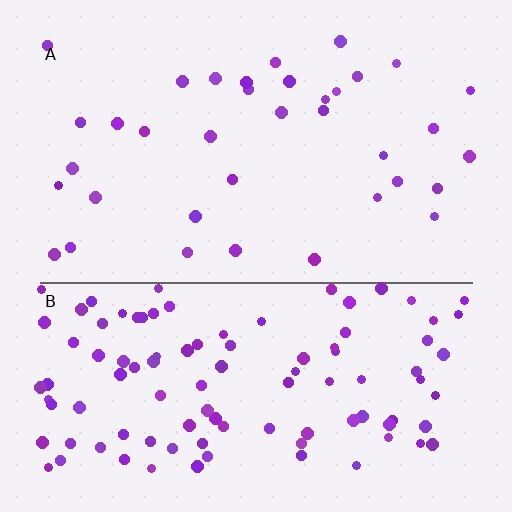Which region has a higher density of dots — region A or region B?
B (the bottom).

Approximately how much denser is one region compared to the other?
Approximately 2.9× — region B over region A.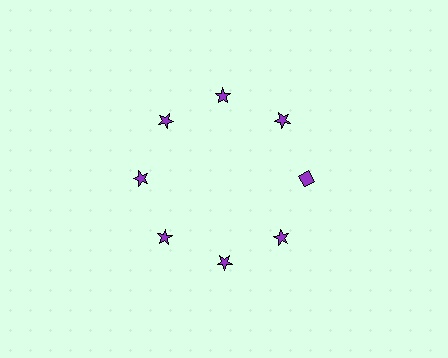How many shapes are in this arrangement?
There are 8 shapes arranged in a ring pattern.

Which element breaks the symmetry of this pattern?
The purple diamond at roughly the 3 o'clock position breaks the symmetry. All other shapes are purple stars.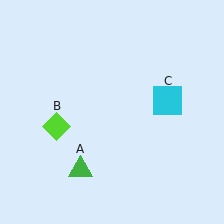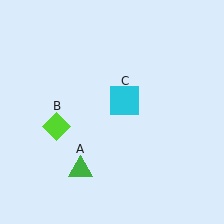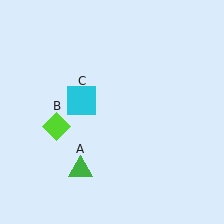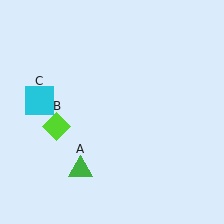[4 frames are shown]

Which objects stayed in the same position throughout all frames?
Green triangle (object A) and lime diamond (object B) remained stationary.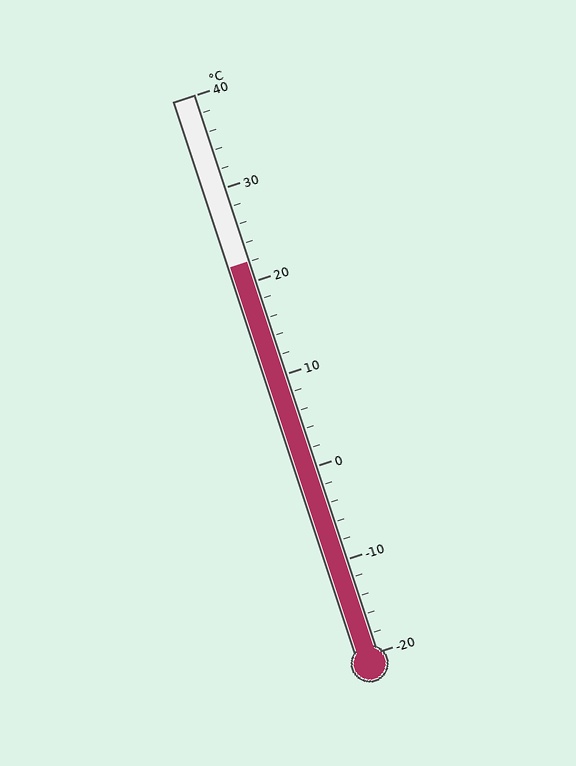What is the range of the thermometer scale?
The thermometer scale ranges from -20°C to 40°C.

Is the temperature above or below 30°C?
The temperature is below 30°C.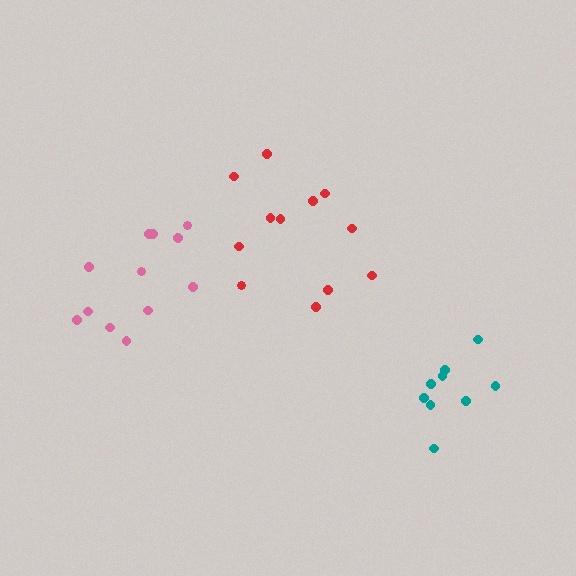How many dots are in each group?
Group 1: 9 dots, Group 2: 12 dots, Group 3: 12 dots (33 total).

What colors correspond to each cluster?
The clusters are colored: teal, red, pink.